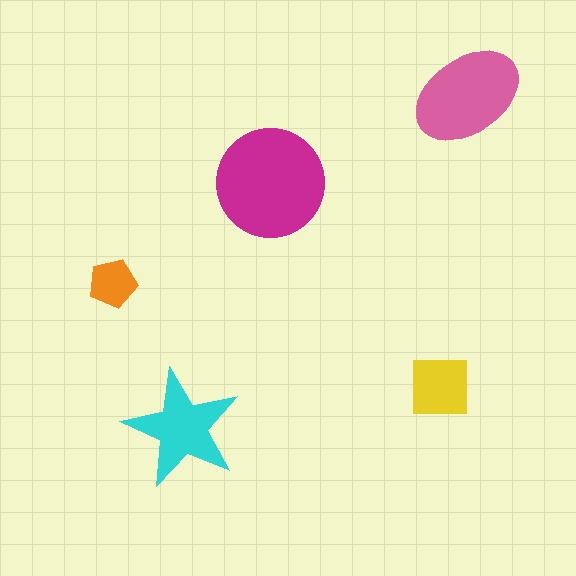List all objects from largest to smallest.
The magenta circle, the pink ellipse, the cyan star, the yellow square, the orange pentagon.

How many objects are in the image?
There are 5 objects in the image.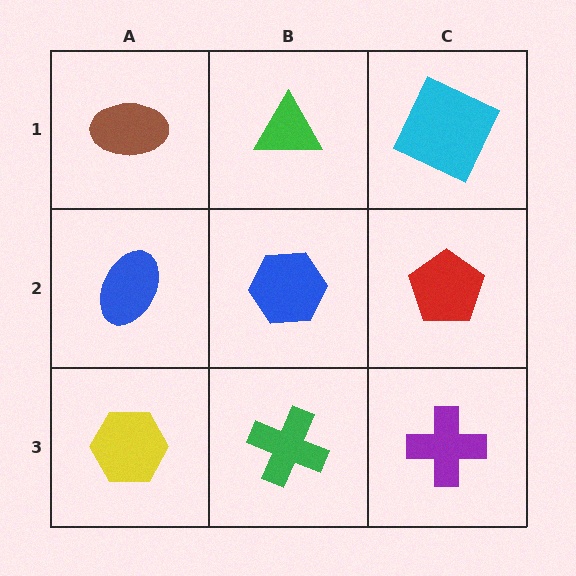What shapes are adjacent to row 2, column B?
A green triangle (row 1, column B), a green cross (row 3, column B), a blue ellipse (row 2, column A), a red pentagon (row 2, column C).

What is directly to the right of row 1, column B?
A cyan square.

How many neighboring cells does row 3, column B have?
3.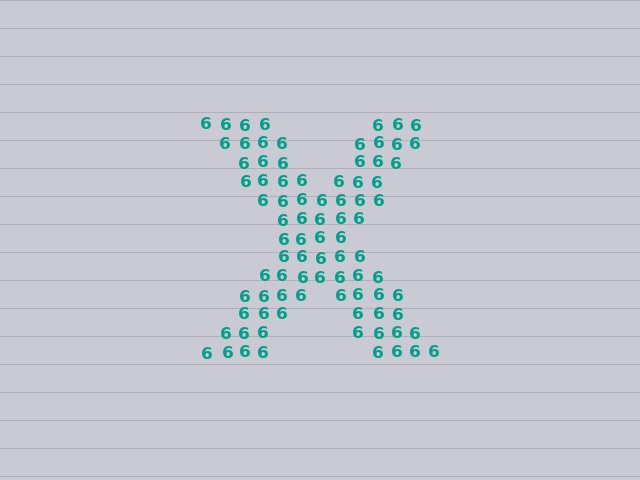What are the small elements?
The small elements are digit 6's.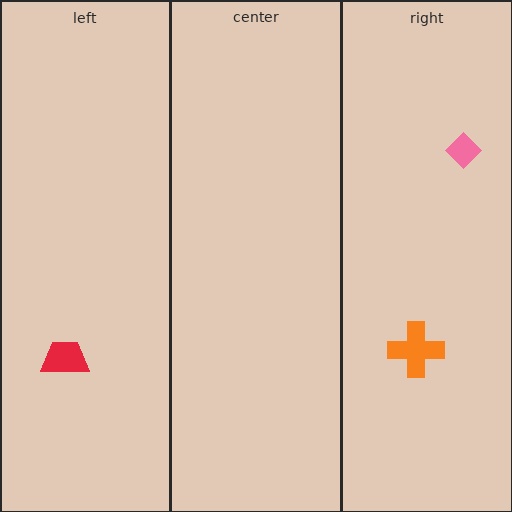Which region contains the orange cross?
The right region.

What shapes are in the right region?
The orange cross, the pink diamond.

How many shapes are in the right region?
2.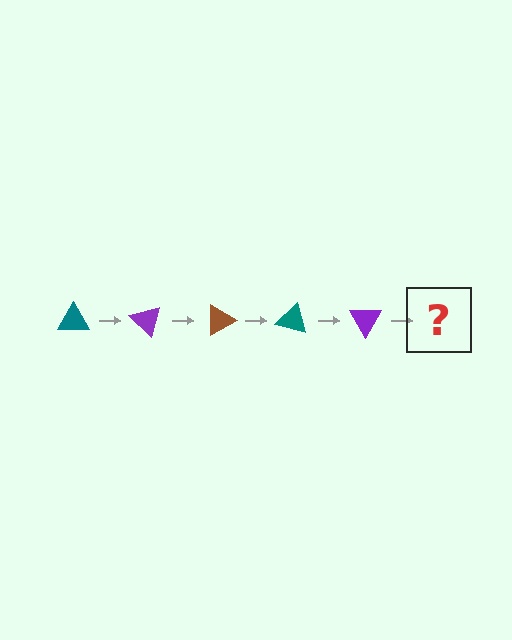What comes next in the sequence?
The next element should be a brown triangle, rotated 225 degrees from the start.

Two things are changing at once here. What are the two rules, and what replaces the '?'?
The two rules are that it rotates 45 degrees each step and the color cycles through teal, purple, and brown. The '?' should be a brown triangle, rotated 225 degrees from the start.